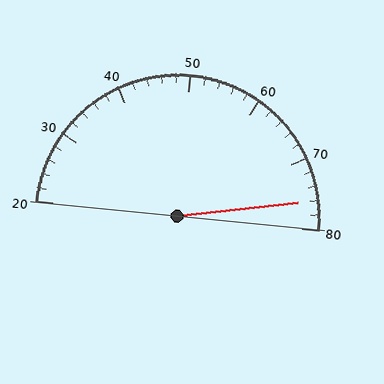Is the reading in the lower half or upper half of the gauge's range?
The reading is in the upper half of the range (20 to 80).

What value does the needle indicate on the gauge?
The needle indicates approximately 76.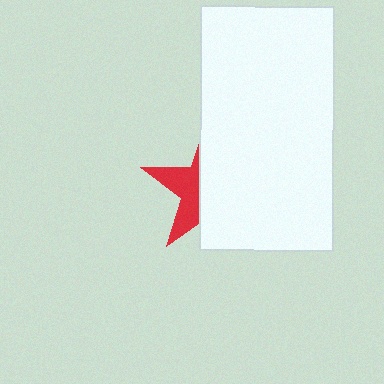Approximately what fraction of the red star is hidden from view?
Roughly 63% of the red star is hidden behind the white rectangle.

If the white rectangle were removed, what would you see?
You would see the complete red star.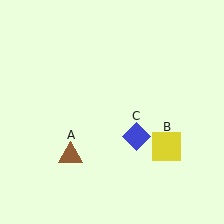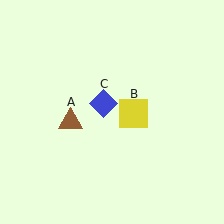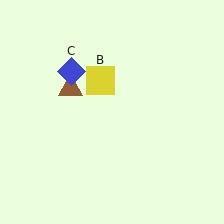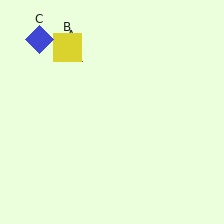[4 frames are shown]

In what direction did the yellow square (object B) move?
The yellow square (object B) moved up and to the left.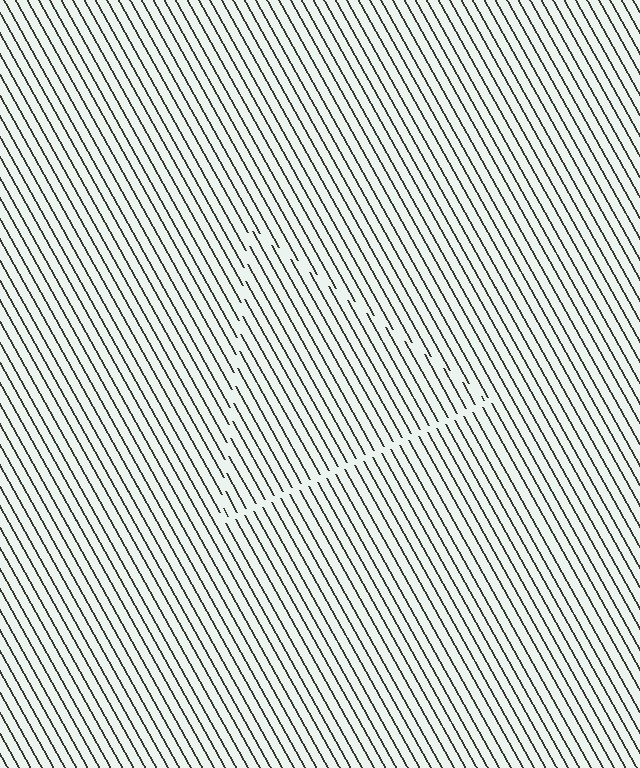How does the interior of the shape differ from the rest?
The interior of the shape contains the same grating, shifted by half a period — the contour is defined by the phase discontinuity where line-ends from the inner and outer gratings abut.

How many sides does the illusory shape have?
3 sides — the line-ends trace a triangle.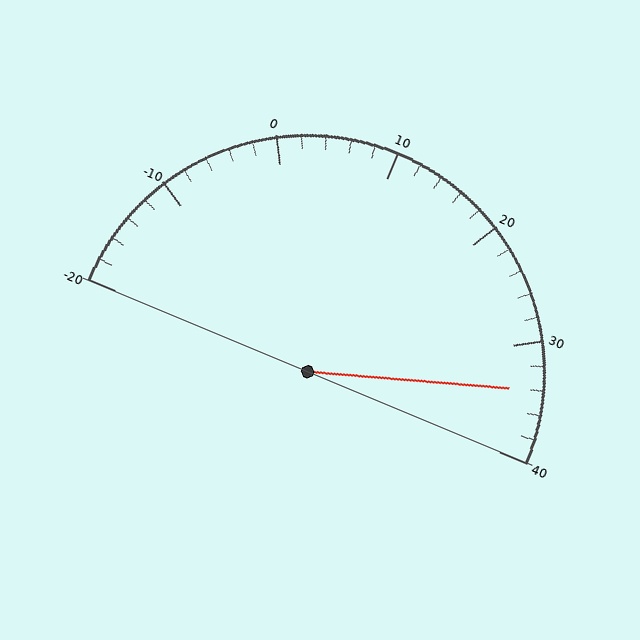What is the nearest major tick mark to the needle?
The nearest major tick mark is 30.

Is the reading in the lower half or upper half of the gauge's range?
The reading is in the upper half of the range (-20 to 40).